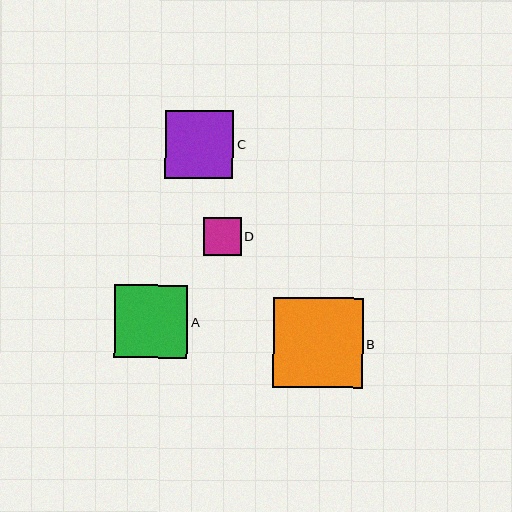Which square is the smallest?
Square D is the smallest with a size of approximately 38 pixels.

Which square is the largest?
Square B is the largest with a size of approximately 90 pixels.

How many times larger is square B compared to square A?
Square B is approximately 1.2 times the size of square A.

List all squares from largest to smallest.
From largest to smallest: B, A, C, D.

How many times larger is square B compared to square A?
Square B is approximately 1.2 times the size of square A.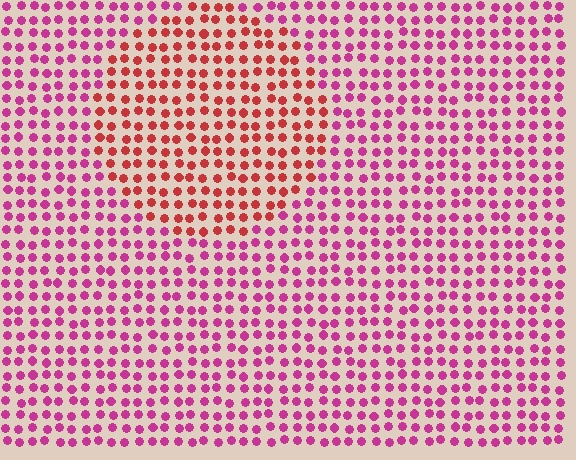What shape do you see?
I see a circle.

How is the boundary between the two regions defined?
The boundary is defined purely by a slight shift in hue (about 38 degrees). Spacing, size, and orientation are identical on both sides.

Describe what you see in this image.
The image is filled with small magenta elements in a uniform arrangement. A circle-shaped region is visible where the elements are tinted to a slightly different hue, forming a subtle color boundary.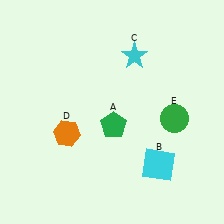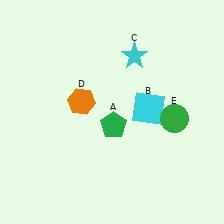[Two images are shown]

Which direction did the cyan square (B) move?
The cyan square (B) moved up.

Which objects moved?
The objects that moved are: the cyan square (B), the orange hexagon (D).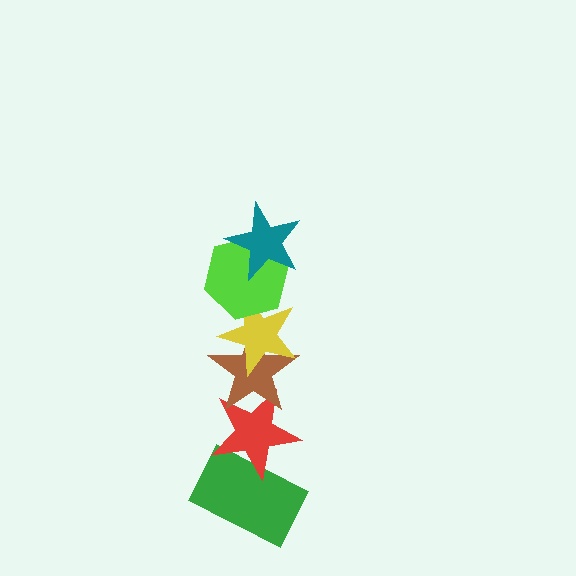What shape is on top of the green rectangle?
The red star is on top of the green rectangle.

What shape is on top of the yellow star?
The lime hexagon is on top of the yellow star.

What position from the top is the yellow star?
The yellow star is 3rd from the top.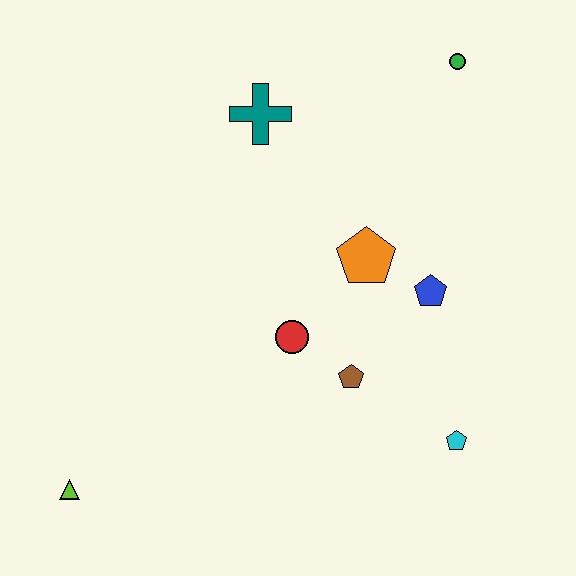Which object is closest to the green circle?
The teal cross is closest to the green circle.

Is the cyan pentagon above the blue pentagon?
No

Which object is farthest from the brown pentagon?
The green circle is farthest from the brown pentagon.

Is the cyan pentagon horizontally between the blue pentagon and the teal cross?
No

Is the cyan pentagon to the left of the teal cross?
No